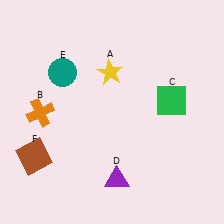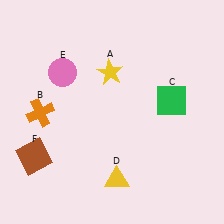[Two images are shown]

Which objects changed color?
D changed from purple to yellow. E changed from teal to pink.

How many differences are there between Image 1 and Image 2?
There are 2 differences between the two images.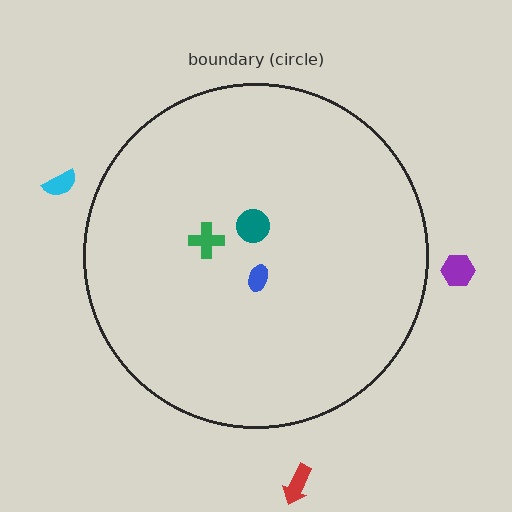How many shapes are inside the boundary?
3 inside, 3 outside.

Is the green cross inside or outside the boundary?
Inside.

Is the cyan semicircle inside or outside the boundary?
Outside.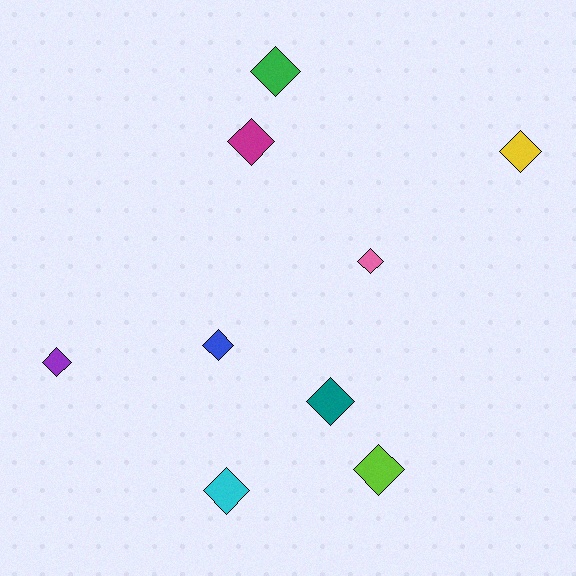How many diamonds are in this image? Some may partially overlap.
There are 9 diamonds.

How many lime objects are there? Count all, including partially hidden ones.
There is 1 lime object.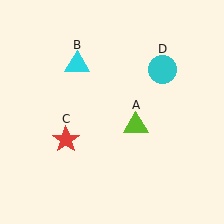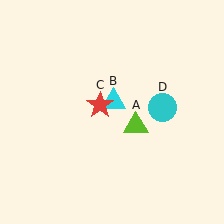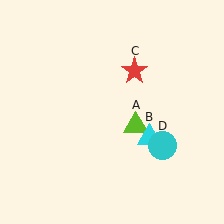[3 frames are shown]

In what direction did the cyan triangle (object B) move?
The cyan triangle (object B) moved down and to the right.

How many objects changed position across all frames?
3 objects changed position: cyan triangle (object B), red star (object C), cyan circle (object D).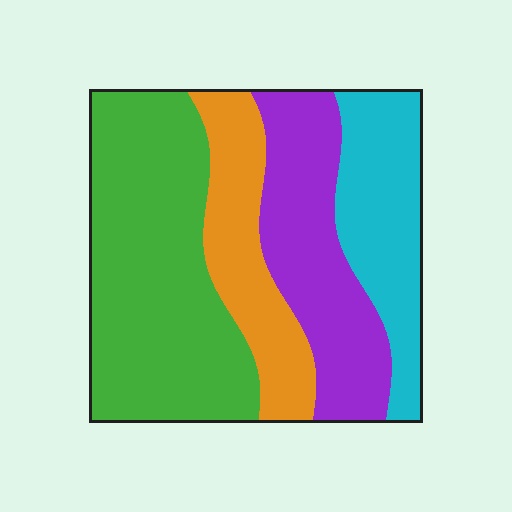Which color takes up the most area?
Green, at roughly 40%.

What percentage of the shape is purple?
Purple takes up about one quarter (1/4) of the shape.